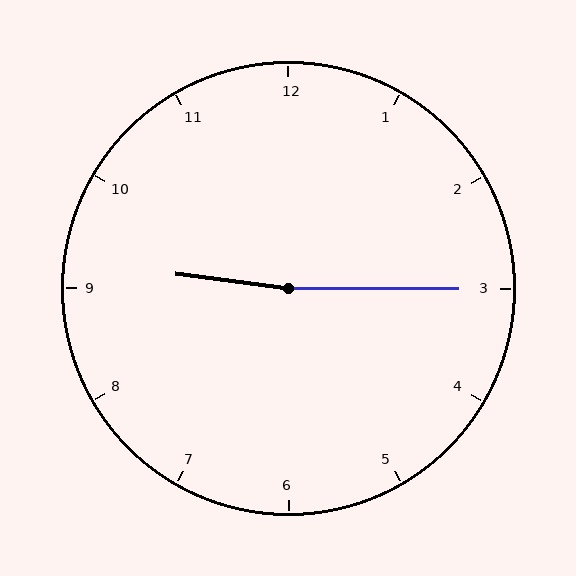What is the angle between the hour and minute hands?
Approximately 172 degrees.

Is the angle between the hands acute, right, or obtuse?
It is obtuse.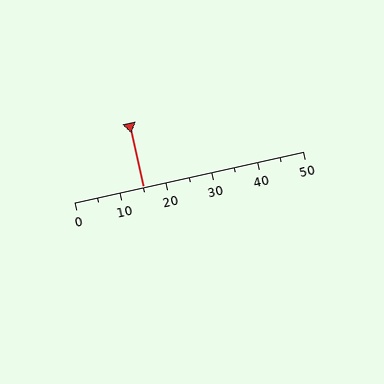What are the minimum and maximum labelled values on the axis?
The axis runs from 0 to 50.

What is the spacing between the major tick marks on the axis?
The major ticks are spaced 10 apart.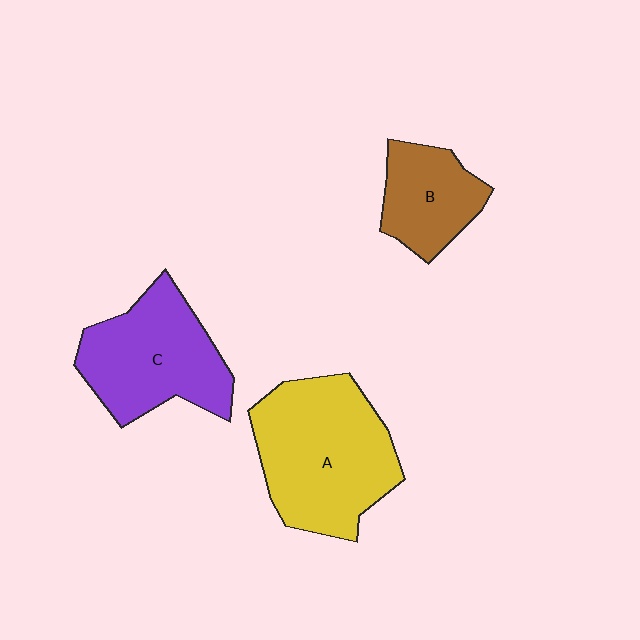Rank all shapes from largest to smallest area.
From largest to smallest: A (yellow), C (purple), B (brown).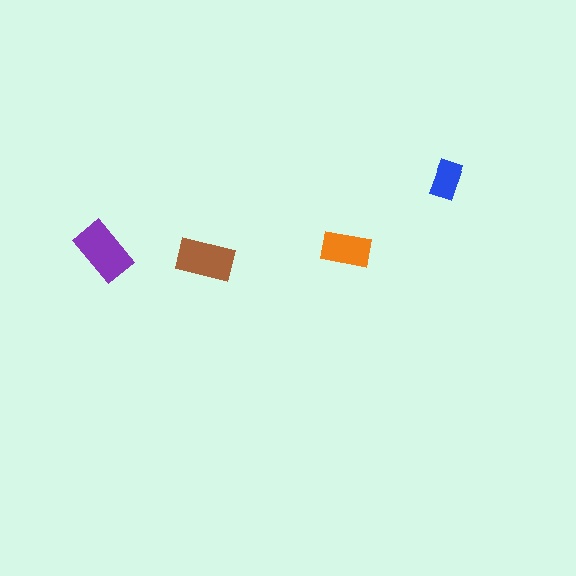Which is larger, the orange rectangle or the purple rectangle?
The purple one.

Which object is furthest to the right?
The blue rectangle is rightmost.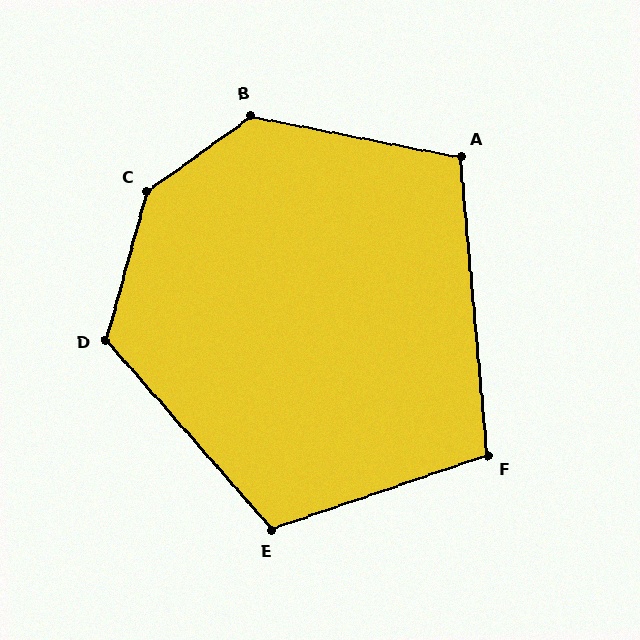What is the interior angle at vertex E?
Approximately 112 degrees (obtuse).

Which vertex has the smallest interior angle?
F, at approximately 104 degrees.